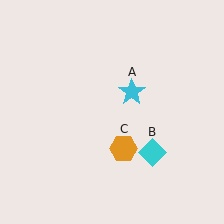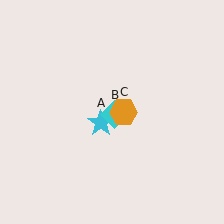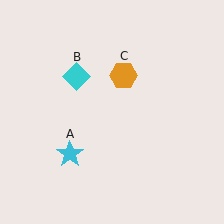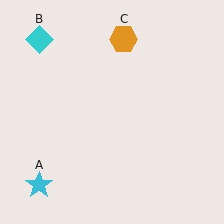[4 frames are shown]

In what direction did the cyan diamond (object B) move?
The cyan diamond (object B) moved up and to the left.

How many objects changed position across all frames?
3 objects changed position: cyan star (object A), cyan diamond (object B), orange hexagon (object C).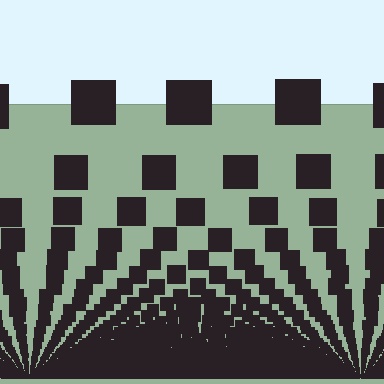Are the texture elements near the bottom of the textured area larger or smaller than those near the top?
Smaller. The gradient is inverted — elements near the bottom are smaller and denser.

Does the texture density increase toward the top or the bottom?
Density increases toward the bottom.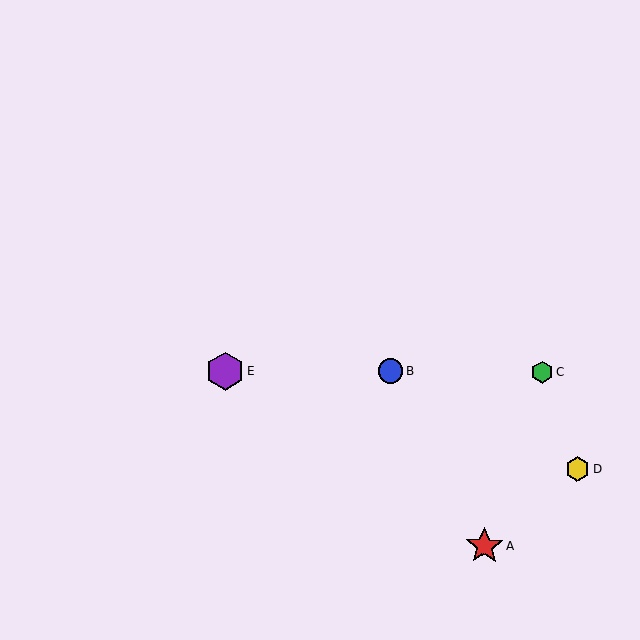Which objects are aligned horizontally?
Objects B, C, E are aligned horizontally.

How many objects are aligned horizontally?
3 objects (B, C, E) are aligned horizontally.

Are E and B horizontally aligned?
Yes, both are at y≈371.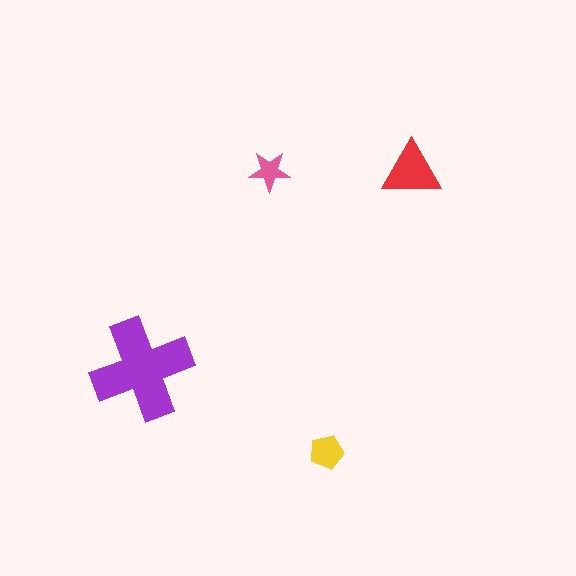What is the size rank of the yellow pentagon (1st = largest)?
3rd.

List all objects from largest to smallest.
The purple cross, the red triangle, the yellow pentagon, the pink star.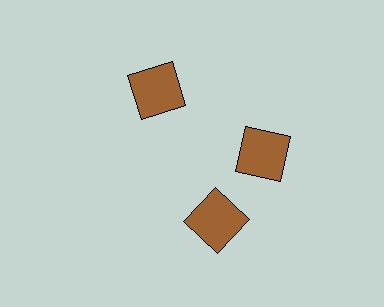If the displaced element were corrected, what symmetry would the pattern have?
It would have 3-fold rotational symmetry — the pattern would map onto itself every 120 degrees.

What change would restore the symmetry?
The symmetry would be restored by rotating it back into even spacing with its neighbors so that all 3 squares sit at equal angles and equal distance from the center.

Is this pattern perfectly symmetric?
No. The 3 brown squares are arranged in a ring, but one element near the 7 o'clock position is rotated out of alignment along the ring, breaking the 3-fold rotational symmetry.